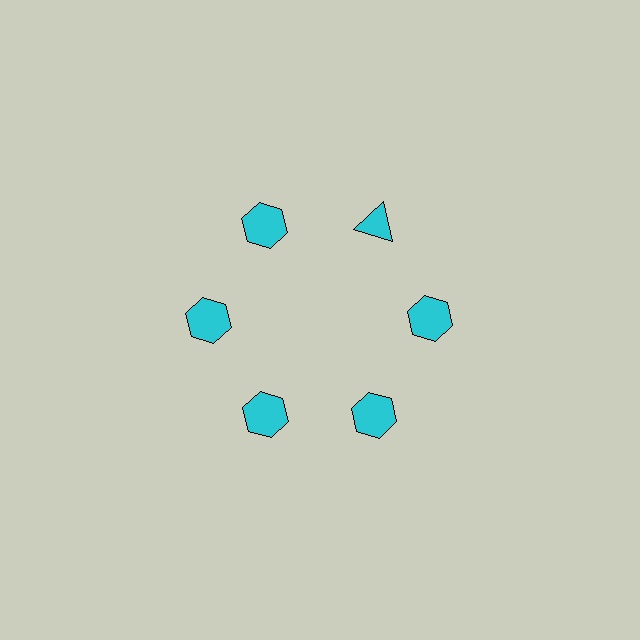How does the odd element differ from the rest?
It has a different shape: triangle instead of hexagon.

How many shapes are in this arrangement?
There are 6 shapes arranged in a ring pattern.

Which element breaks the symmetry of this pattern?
The cyan triangle at roughly the 1 o'clock position breaks the symmetry. All other shapes are cyan hexagons.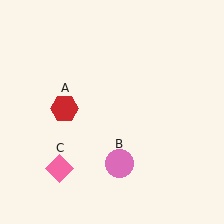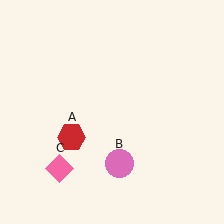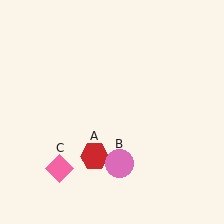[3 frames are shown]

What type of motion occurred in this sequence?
The red hexagon (object A) rotated counterclockwise around the center of the scene.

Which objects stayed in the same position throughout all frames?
Pink circle (object B) and pink diamond (object C) remained stationary.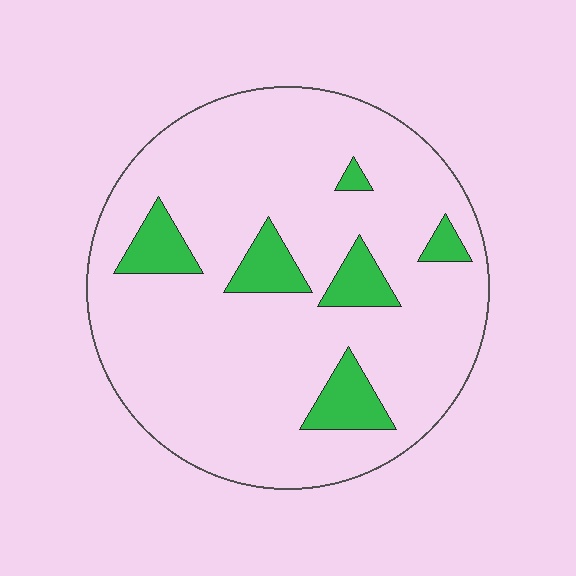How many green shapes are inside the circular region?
6.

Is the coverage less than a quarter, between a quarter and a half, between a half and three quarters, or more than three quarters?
Less than a quarter.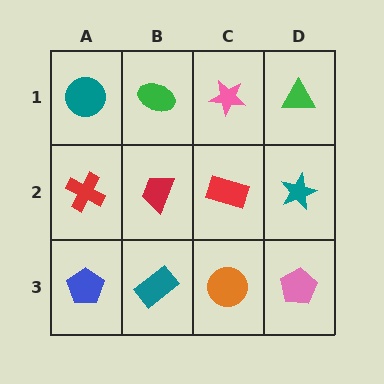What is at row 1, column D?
A green triangle.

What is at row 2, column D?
A teal star.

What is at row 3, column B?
A teal rectangle.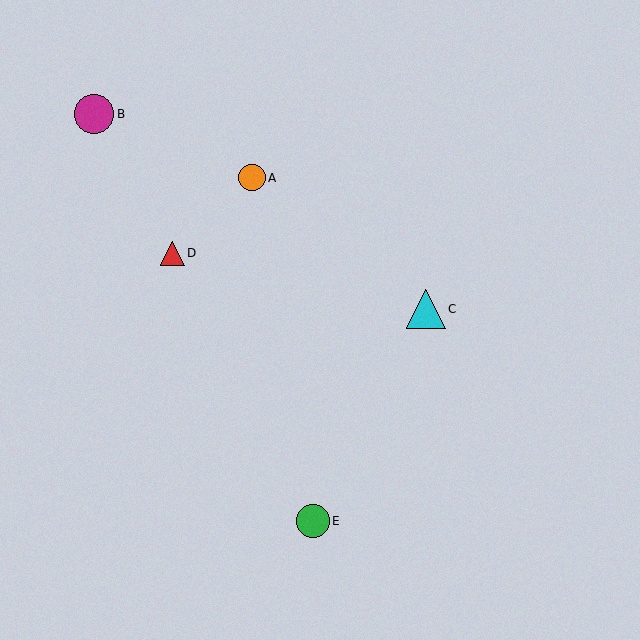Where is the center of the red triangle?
The center of the red triangle is at (172, 253).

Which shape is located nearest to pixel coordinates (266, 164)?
The orange circle (labeled A) at (252, 178) is nearest to that location.